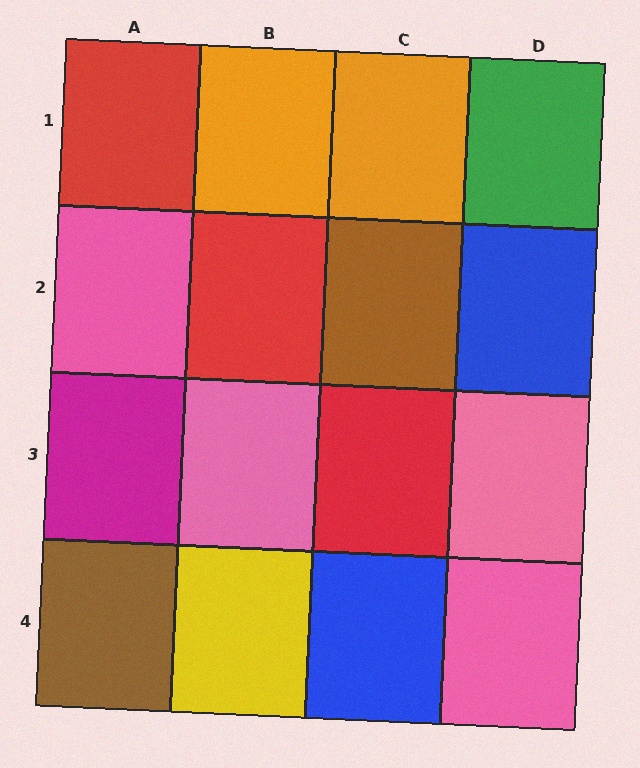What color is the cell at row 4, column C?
Blue.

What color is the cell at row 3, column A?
Magenta.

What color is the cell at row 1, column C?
Orange.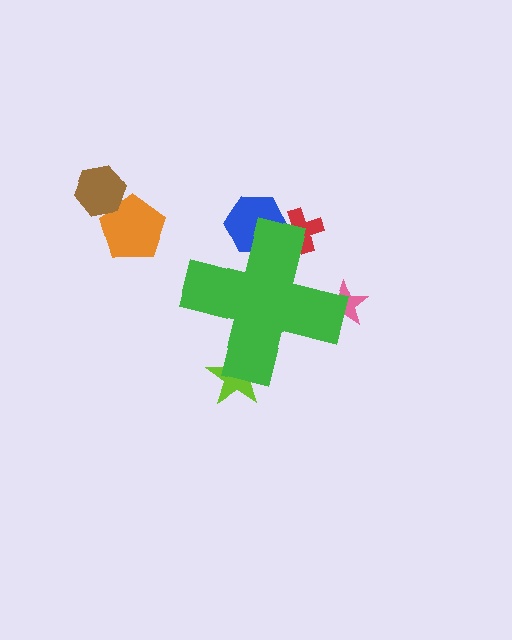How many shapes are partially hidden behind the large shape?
4 shapes are partially hidden.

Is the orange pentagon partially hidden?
No, the orange pentagon is fully visible.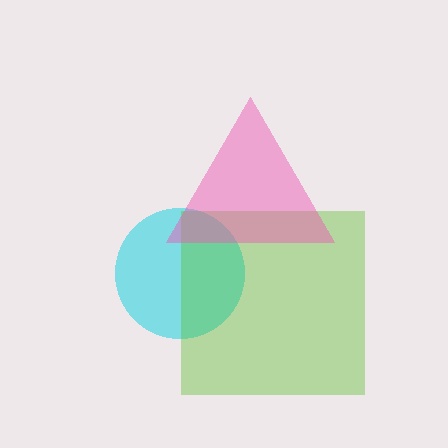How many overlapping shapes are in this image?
There are 3 overlapping shapes in the image.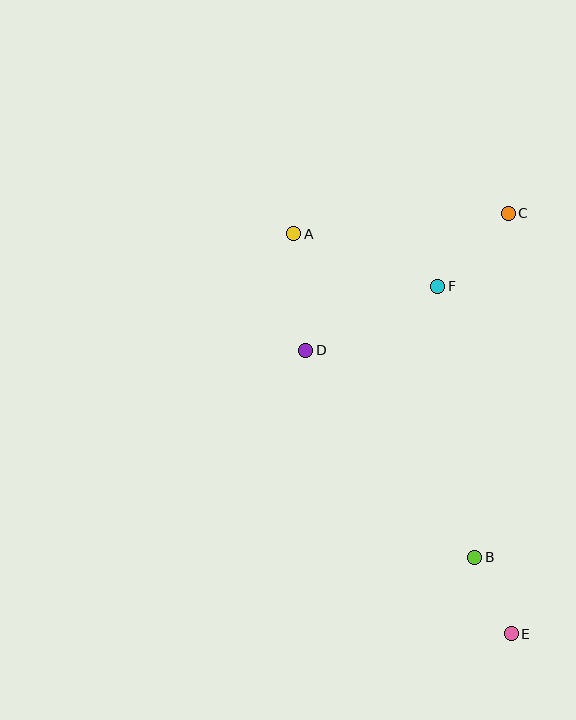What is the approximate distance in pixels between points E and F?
The distance between E and F is approximately 355 pixels.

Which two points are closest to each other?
Points B and E are closest to each other.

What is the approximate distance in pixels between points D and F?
The distance between D and F is approximately 147 pixels.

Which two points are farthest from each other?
Points A and E are farthest from each other.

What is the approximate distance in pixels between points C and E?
The distance between C and E is approximately 421 pixels.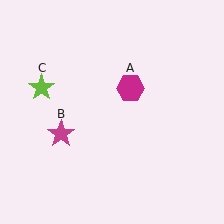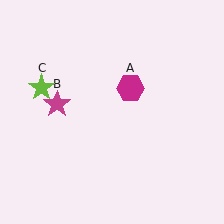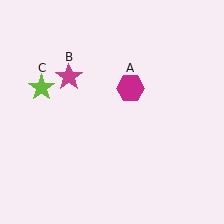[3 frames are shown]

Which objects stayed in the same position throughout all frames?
Magenta hexagon (object A) and lime star (object C) remained stationary.